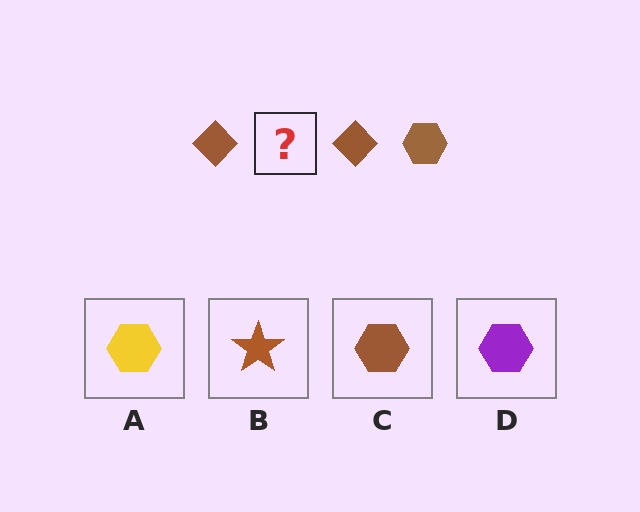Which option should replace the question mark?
Option C.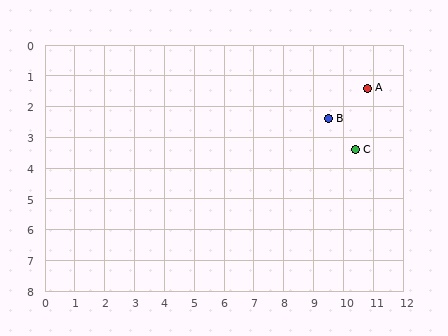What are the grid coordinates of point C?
Point C is at approximately (10.4, 3.4).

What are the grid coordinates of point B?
Point B is at approximately (9.5, 2.4).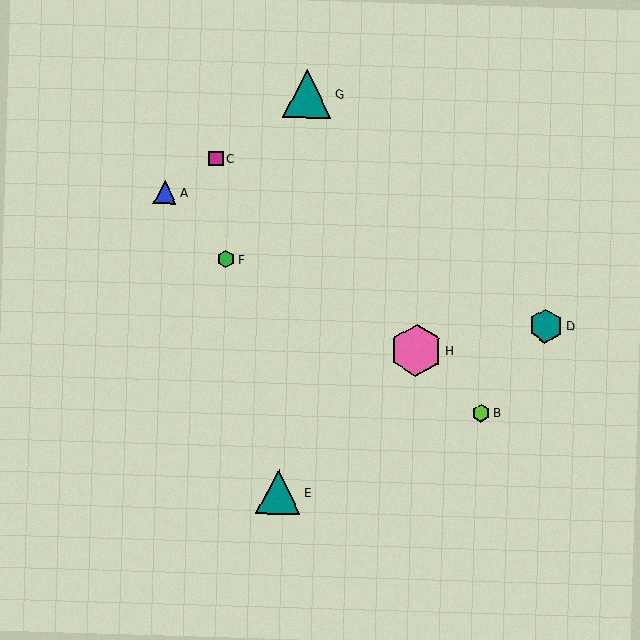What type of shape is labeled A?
Shape A is a blue triangle.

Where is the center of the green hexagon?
The center of the green hexagon is at (226, 259).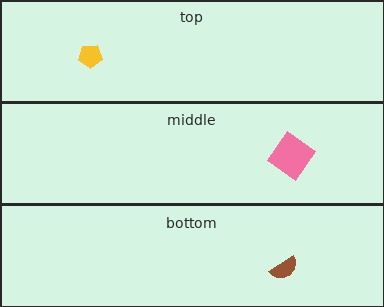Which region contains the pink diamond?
The middle region.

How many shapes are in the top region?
1.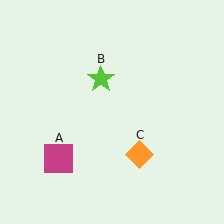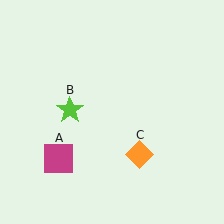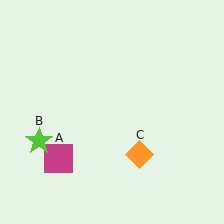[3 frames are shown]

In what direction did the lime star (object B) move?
The lime star (object B) moved down and to the left.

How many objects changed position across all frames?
1 object changed position: lime star (object B).